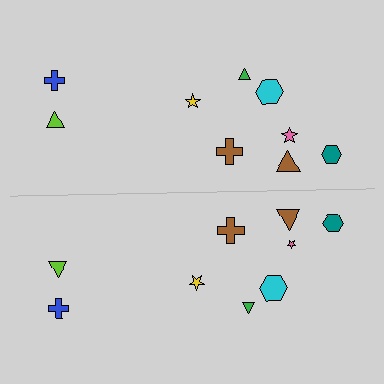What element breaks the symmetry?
The pink star on the bottom side has a different size than its mirror counterpart.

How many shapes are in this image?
There are 18 shapes in this image.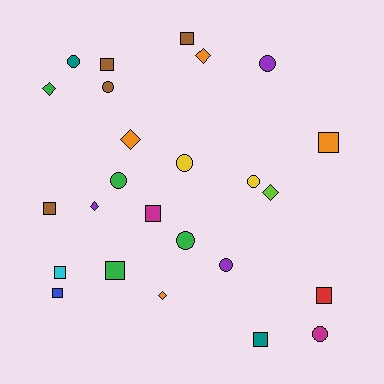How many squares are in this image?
There are 10 squares.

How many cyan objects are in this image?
There is 1 cyan object.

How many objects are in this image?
There are 25 objects.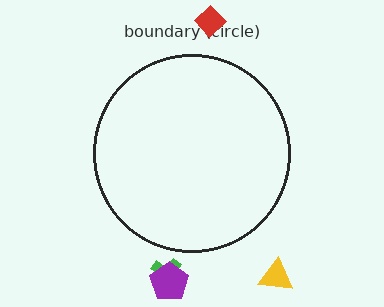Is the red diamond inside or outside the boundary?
Outside.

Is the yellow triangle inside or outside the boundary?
Outside.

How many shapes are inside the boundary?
0 inside, 4 outside.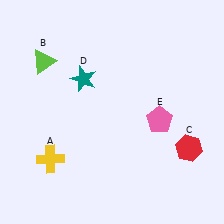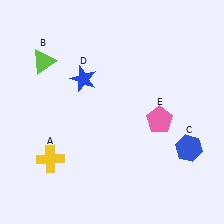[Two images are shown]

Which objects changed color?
C changed from red to blue. D changed from teal to blue.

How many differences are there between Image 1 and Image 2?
There are 2 differences between the two images.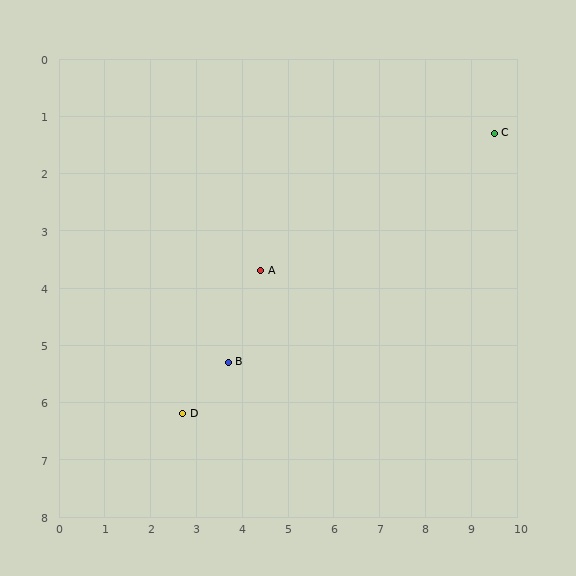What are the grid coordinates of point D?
Point D is at approximately (2.7, 6.2).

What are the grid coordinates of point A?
Point A is at approximately (4.4, 3.7).